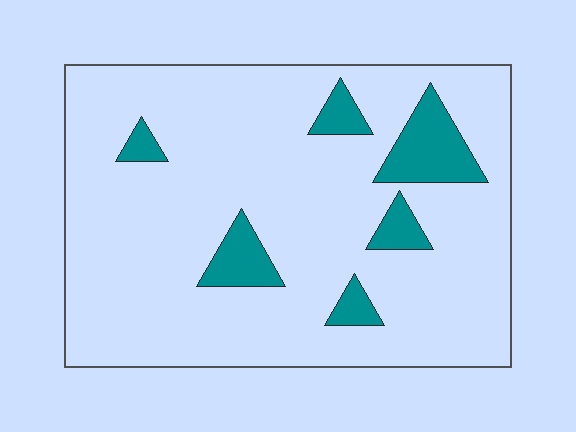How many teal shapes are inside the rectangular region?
6.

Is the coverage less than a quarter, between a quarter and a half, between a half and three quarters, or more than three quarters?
Less than a quarter.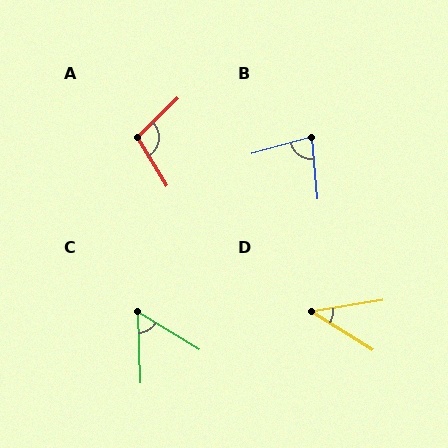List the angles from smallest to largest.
D (41°), C (57°), B (79°), A (104°).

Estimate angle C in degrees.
Approximately 57 degrees.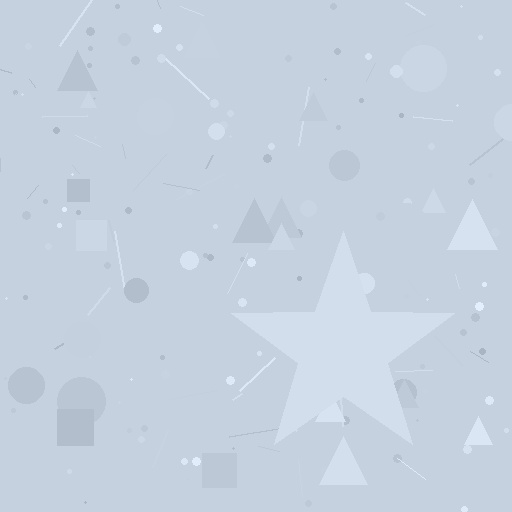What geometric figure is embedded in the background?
A star is embedded in the background.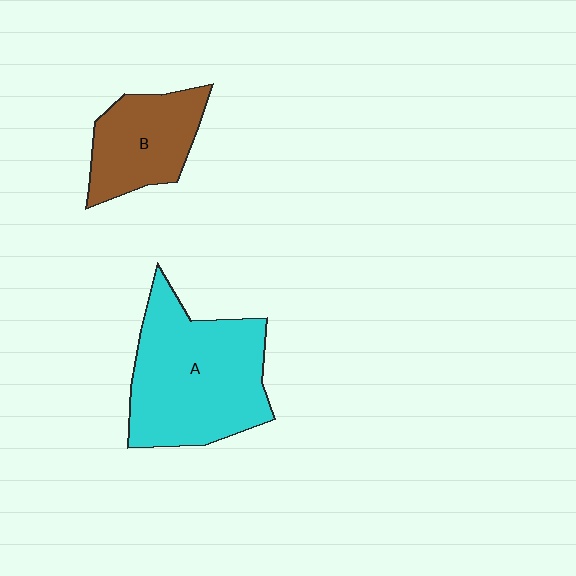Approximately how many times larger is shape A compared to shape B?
Approximately 1.8 times.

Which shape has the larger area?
Shape A (cyan).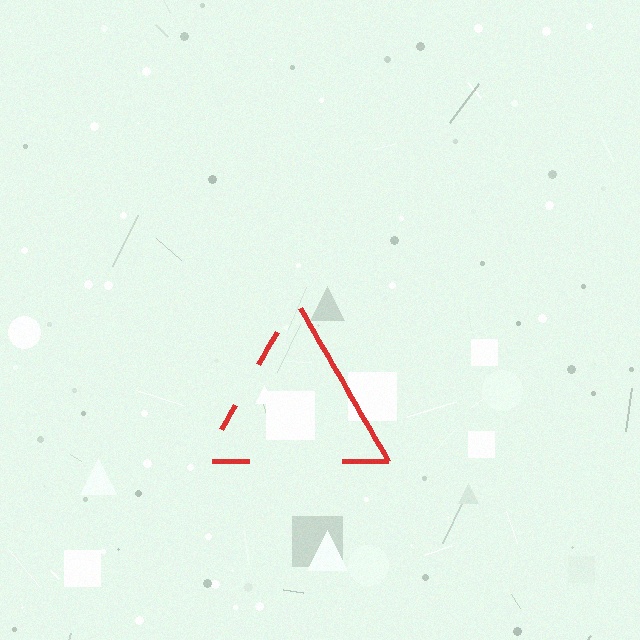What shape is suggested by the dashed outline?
The dashed outline suggests a triangle.